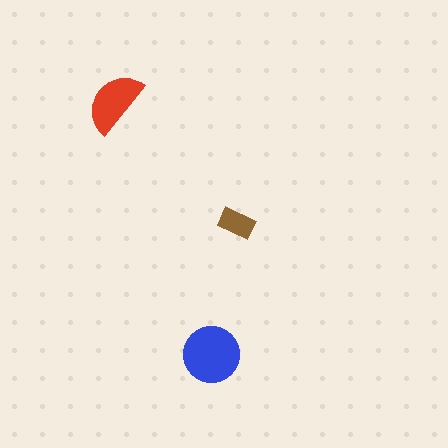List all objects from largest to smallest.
The blue circle, the red semicircle, the brown rectangle.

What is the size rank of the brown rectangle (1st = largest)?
3rd.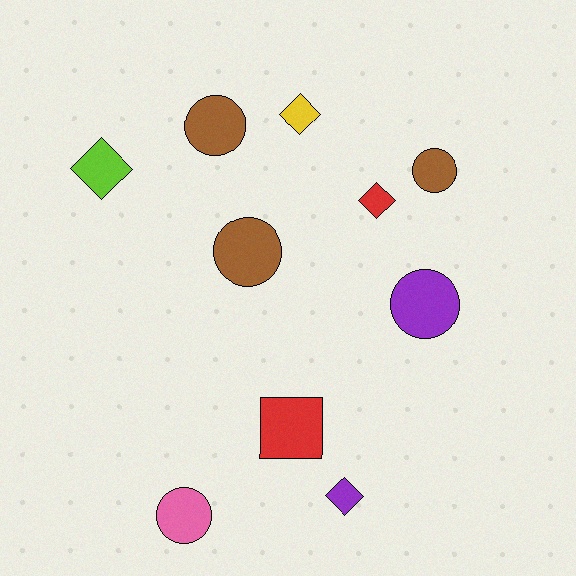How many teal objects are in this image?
There are no teal objects.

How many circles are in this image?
There are 5 circles.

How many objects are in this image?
There are 10 objects.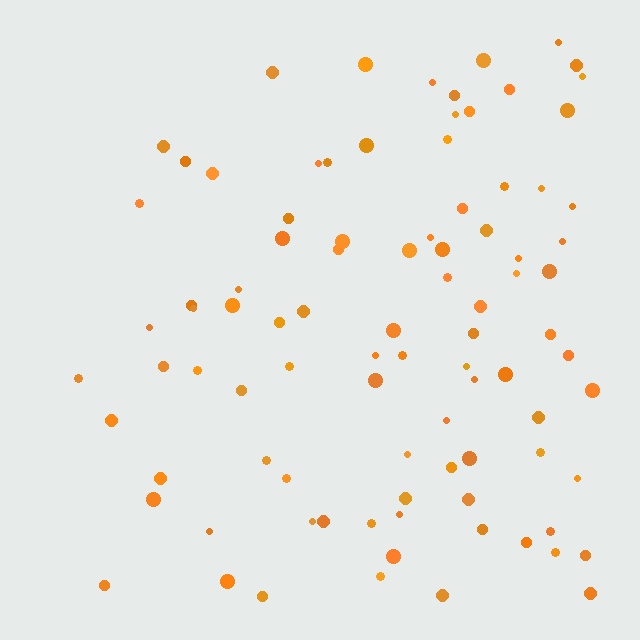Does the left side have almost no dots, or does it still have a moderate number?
Still a moderate number, just noticeably fewer than the right.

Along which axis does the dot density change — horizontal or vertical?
Horizontal.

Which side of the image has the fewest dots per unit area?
The left.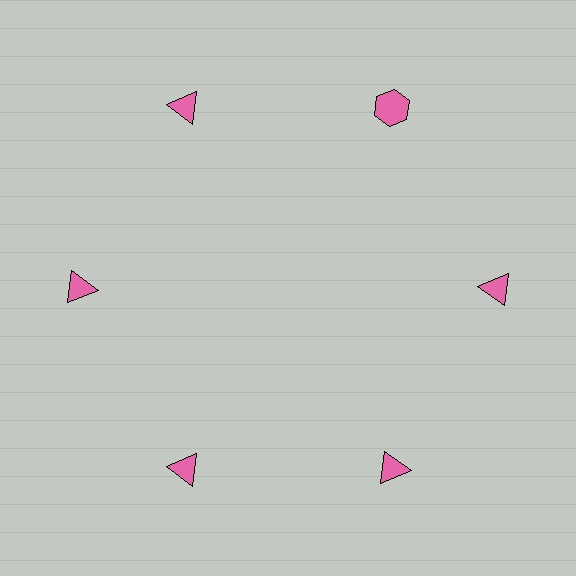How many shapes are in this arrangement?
There are 6 shapes arranged in a ring pattern.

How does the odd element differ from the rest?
It has a different shape: hexagon instead of triangle.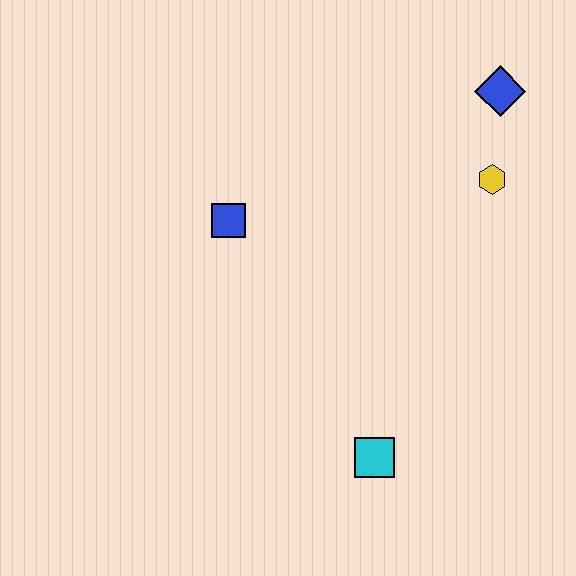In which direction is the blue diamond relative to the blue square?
The blue diamond is to the right of the blue square.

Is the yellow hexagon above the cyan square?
Yes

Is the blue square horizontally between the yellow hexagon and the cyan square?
No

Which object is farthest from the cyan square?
The blue diamond is farthest from the cyan square.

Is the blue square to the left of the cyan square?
Yes